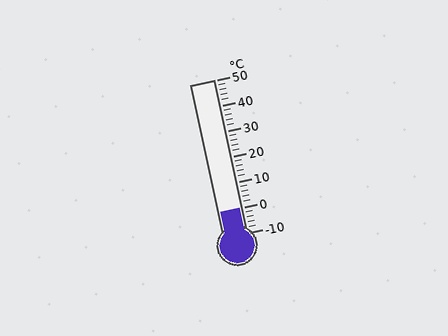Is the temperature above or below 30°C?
The temperature is below 30°C.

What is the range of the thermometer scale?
The thermometer scale ranges from -10°C to 50°C.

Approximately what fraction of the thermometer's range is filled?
The thermometer is filled to approximately 15% of its range.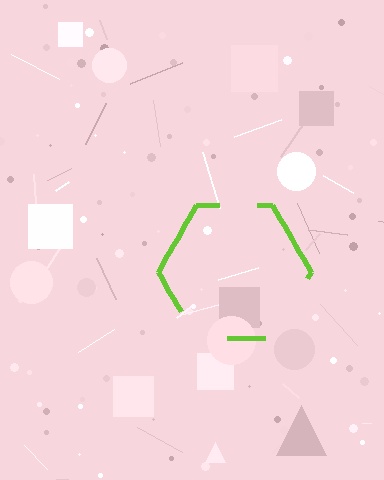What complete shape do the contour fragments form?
The contour fragments form a hexagon.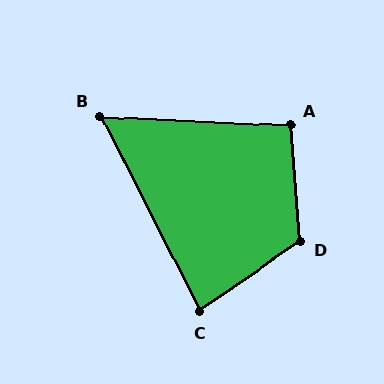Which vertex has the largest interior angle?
D, at approximately 120 degrees.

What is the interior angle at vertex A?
Approximately 97 degrees (obtuse).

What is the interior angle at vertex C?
Approximately 83 degrees (acute).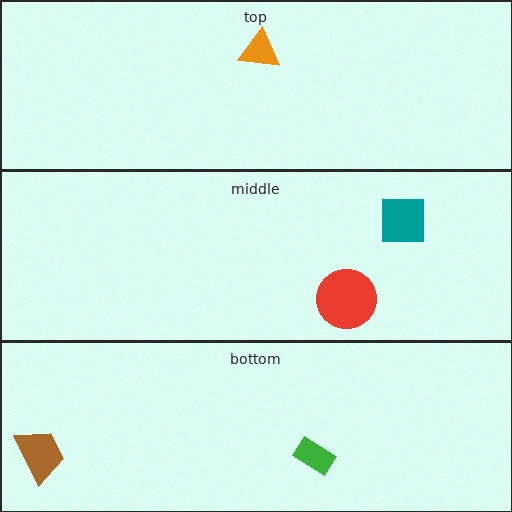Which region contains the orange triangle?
The top region.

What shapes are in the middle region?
The red circle, the teal square.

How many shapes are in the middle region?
2.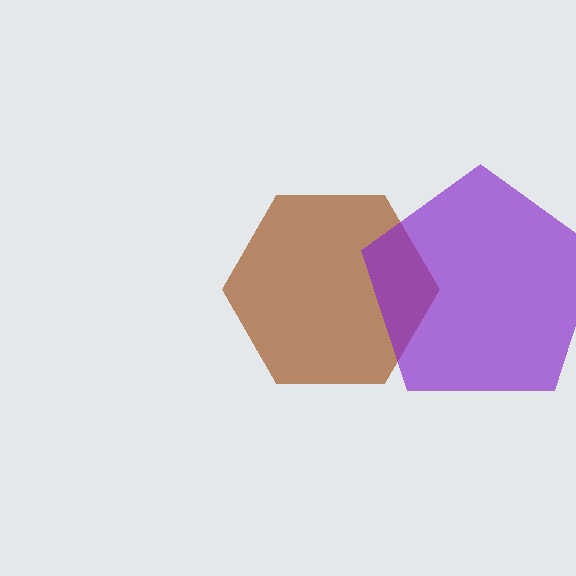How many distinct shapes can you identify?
There are 2 distinct shapes: a brown hexagon, a purple pentagon.